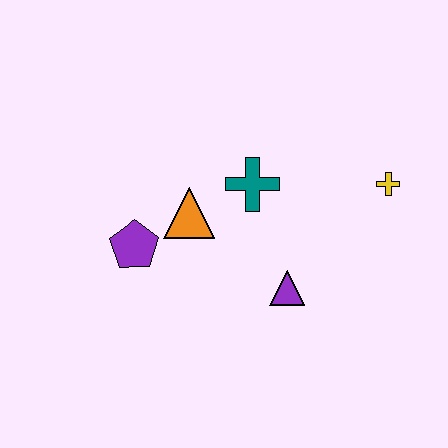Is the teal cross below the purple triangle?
No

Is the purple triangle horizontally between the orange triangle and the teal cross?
No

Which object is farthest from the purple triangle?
The purple pentagon is farthest from the purple triangle.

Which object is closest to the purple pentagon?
The orange triangle is closest to the purple pentagon.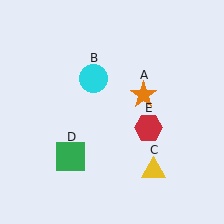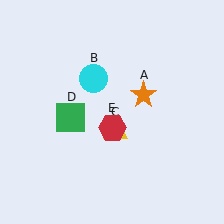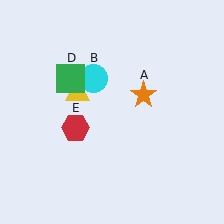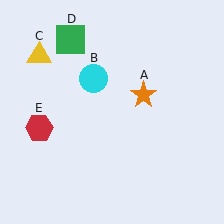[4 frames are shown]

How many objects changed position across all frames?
3 objects changed position: yellow triangle (object C), green square (object D), red hexagon (object E).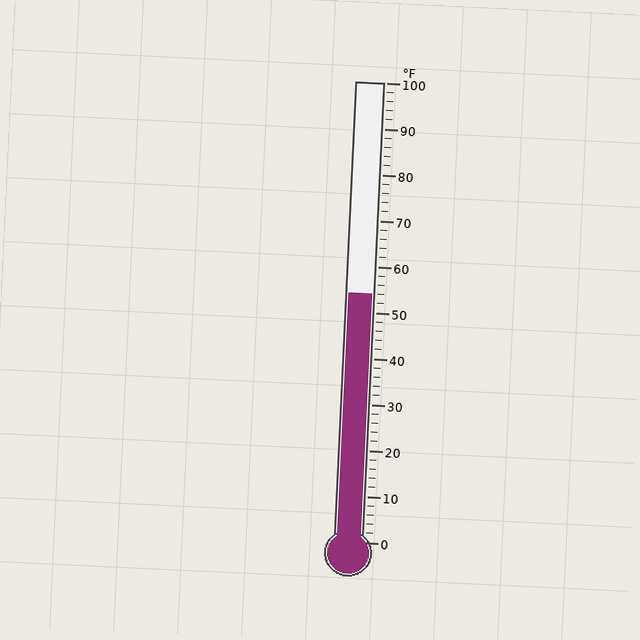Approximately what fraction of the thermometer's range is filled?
The thermometer is filled to approximately 55% of its range.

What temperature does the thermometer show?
The thermometer shows approximately 54°F.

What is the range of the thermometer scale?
The thermometer scale ranges from 0°F to 100°F.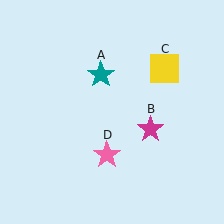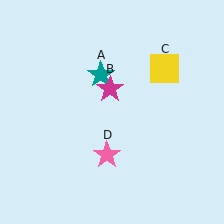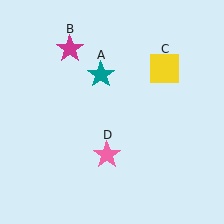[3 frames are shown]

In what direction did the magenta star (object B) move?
The magenta star (object B) moved up and to the left.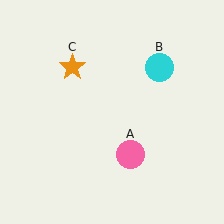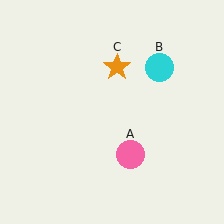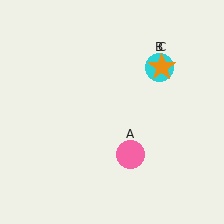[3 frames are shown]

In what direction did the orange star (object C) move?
The orange star (object C) moved right.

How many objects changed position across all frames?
1 object changed position: orange star (object C).